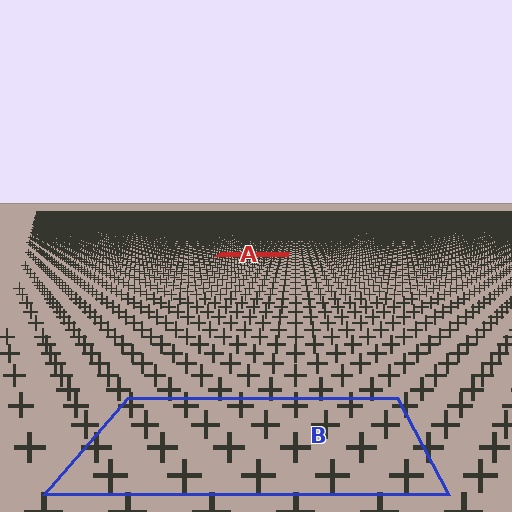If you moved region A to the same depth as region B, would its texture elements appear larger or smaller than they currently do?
They would appear larger. At a closer depth, the same texture elements are projected at a bigger on-screen size.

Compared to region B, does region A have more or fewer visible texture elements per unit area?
Region A has more texture elements per unit area — they are packed more densely because it is farther away.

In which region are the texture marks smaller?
The texture marks are smaller in region A, because it is farther away.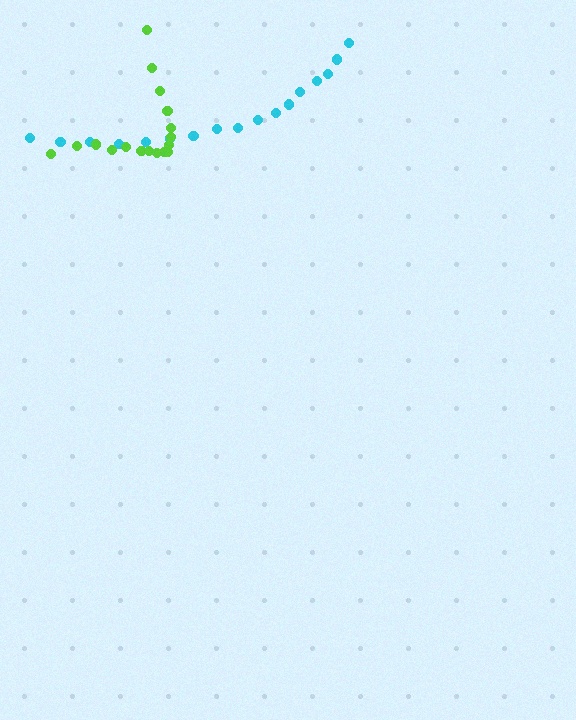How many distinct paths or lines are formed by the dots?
There are 2 distinct paths.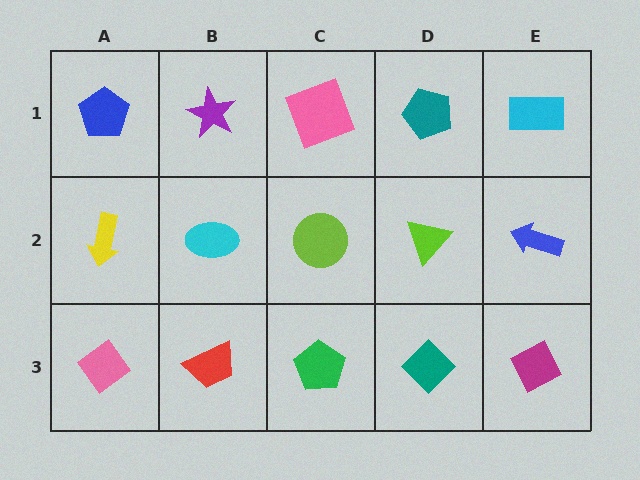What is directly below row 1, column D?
A lime triangle.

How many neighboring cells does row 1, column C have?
3.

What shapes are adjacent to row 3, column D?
A lime triangle (row 2, column D), a green pentagon (row 3, column C), a magenta diamond (row 3, column E).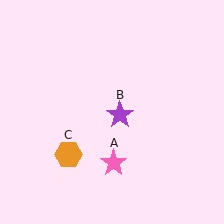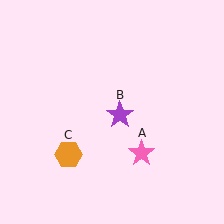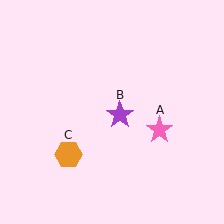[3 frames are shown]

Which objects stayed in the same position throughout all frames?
Purple star (object B) and orange hexagon (object C) remained stationary.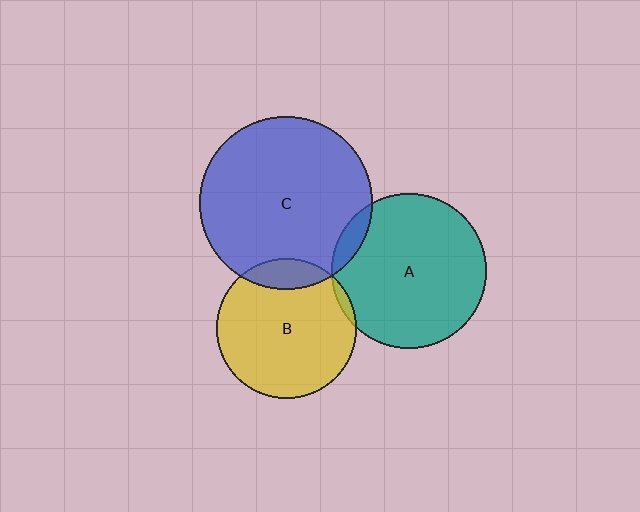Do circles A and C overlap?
Yes.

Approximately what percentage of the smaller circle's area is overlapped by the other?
Approximately 5%.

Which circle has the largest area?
Circle C (blue).